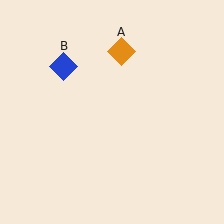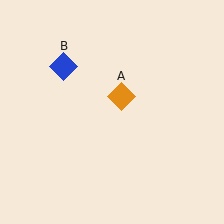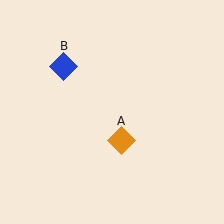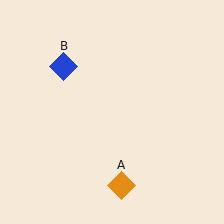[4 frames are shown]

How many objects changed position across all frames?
1 object changed position: orange diamond (object A).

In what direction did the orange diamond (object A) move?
The orange diamond (object A) moved down.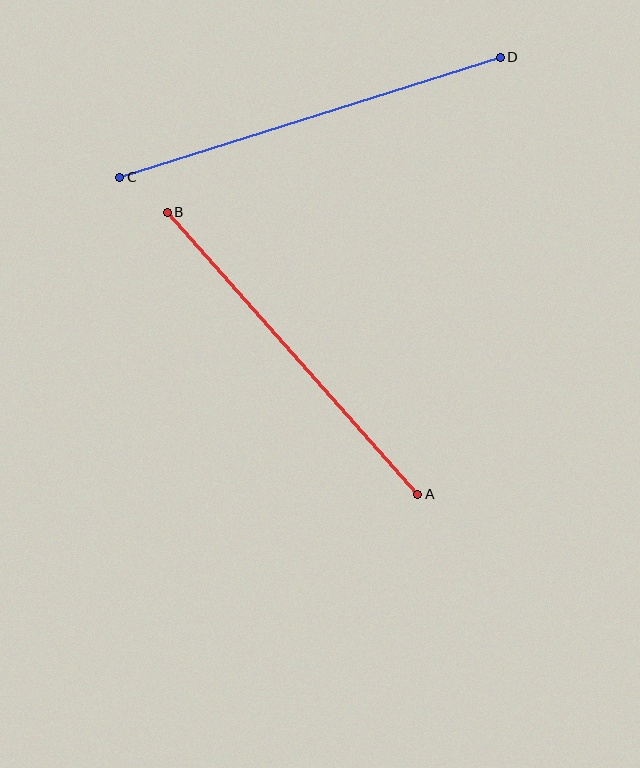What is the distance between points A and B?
The distance is approximately 377 pixels.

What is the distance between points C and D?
The distance is approximately 399 pixels.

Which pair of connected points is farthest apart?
Points C and D are farthest apart.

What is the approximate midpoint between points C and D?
The midpoint is at approximately (310, 117) pixels.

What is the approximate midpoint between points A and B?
The midpoint is at approximately (293, 353) pixels.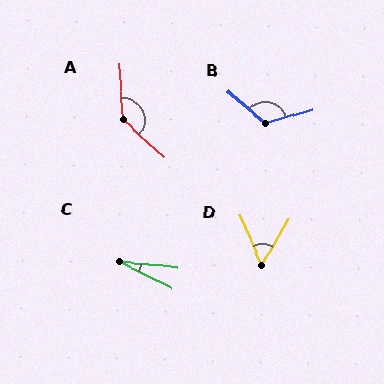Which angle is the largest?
A, at approximately 136 degrees.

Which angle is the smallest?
C, at approximately 21 degrees.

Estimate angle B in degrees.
Approximately 123 degrees.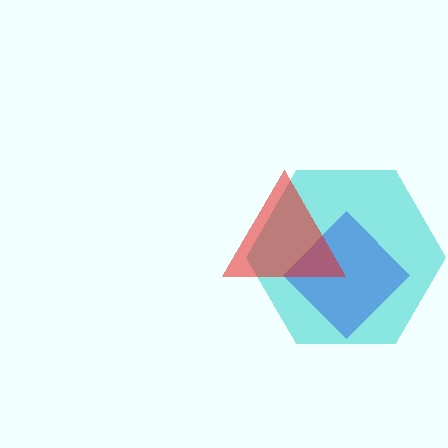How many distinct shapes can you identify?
There are 3 distinct shapes: a cyan hexagon, a blue diamond, a red triangle.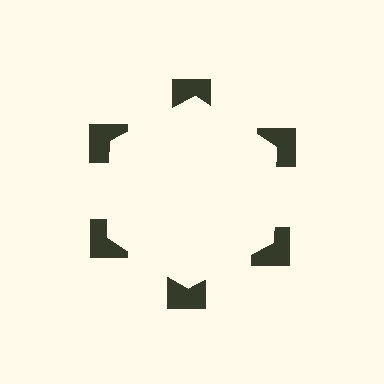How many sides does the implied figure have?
6 sides.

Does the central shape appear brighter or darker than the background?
It typically appears slightly brighter than the background, even though no actual brightness change is drawn.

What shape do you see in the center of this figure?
An illusory hexagon — its edges are inferred from the aligned wedge cuts in the notched squares, not physically drawn.